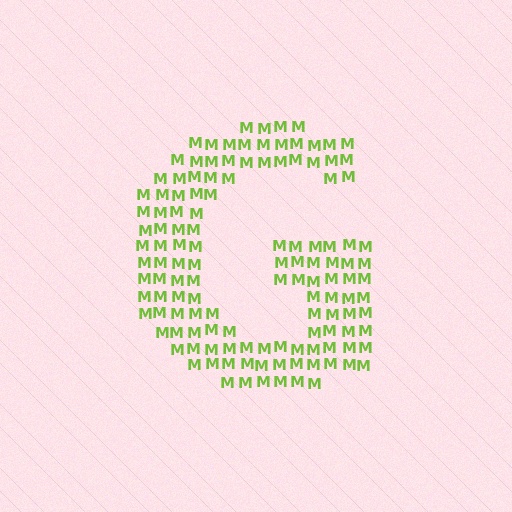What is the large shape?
The large shape is the letter G.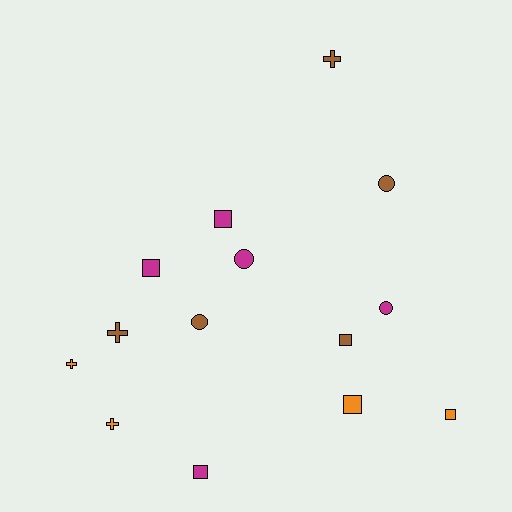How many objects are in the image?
There are 14 objects.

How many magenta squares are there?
There are 3 magenta squares.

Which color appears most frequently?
Brown, with 5 objects.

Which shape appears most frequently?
Square, with 6 objects.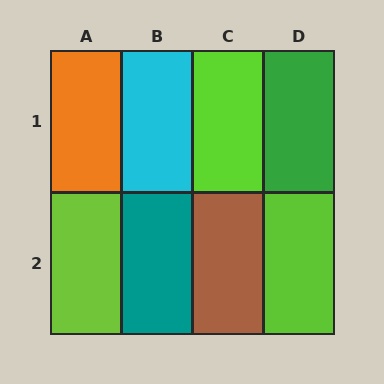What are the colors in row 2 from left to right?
Lime, teal, brown, lime.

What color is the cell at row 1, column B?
Cyan.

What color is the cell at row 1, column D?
Green.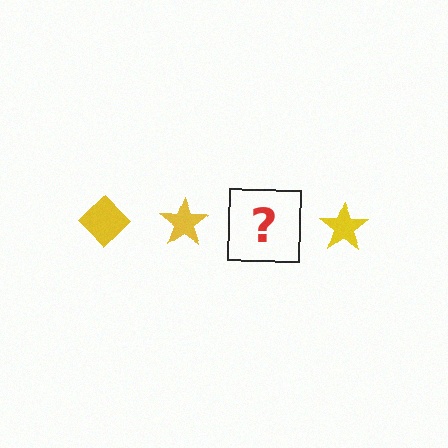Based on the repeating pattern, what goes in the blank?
The blank should be a yellow diamond.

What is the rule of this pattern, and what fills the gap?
The rule is that the pattern cycles through diamond, star shapes in yellow. The gap should be filled with a yellow diamond.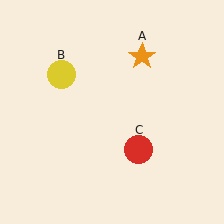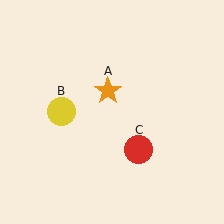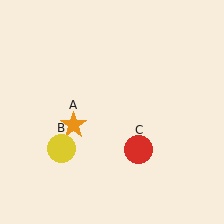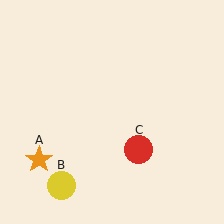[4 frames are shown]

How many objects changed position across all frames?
2 objects changed position: orange star (object A), yellow circle (object B).